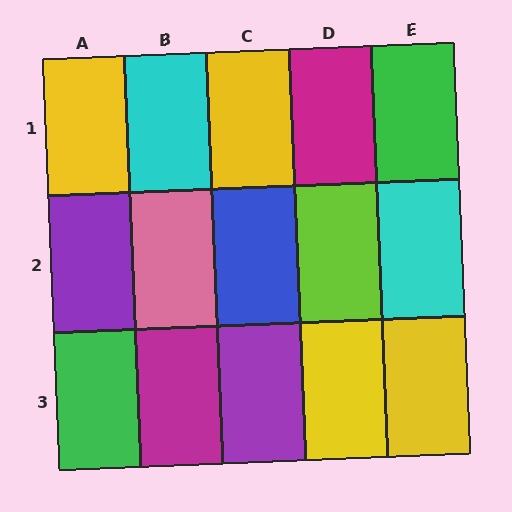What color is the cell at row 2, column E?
Cyan.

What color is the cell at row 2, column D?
Lime.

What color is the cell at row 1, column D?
Magenta.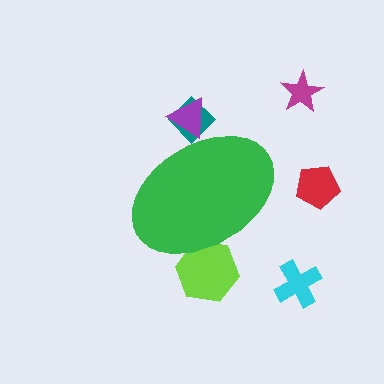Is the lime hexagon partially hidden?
Yes, the lime hexagon is partially hidden behind the green ellipse.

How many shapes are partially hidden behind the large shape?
3 shapes are partially hidden.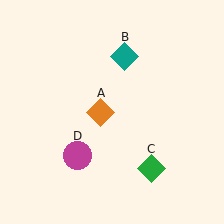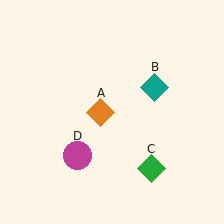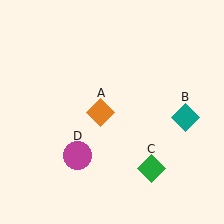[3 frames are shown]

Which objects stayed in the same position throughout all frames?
Orange diamond (object A) and green diamond (object C) and magenta circle (object D) remained stationary.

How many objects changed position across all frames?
1 object changed position: teal diamond (object B).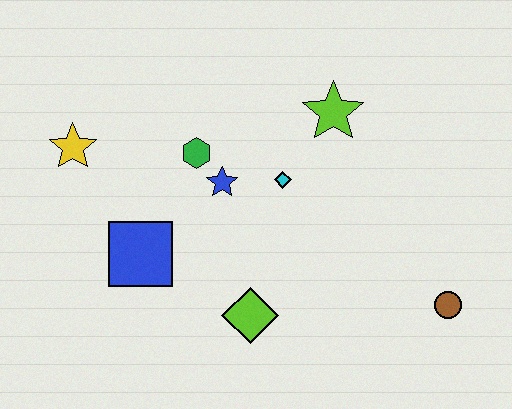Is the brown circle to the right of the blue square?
Yes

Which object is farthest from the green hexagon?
The brown circle is farthest from the green hexagon.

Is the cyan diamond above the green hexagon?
No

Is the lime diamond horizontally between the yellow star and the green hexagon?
No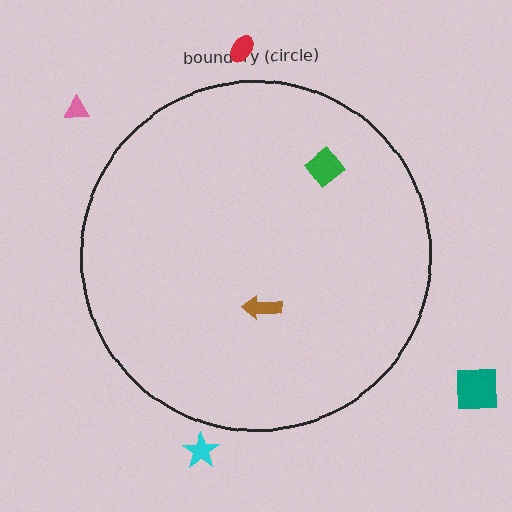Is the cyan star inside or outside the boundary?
Outside.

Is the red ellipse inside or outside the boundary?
Outside.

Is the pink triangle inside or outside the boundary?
Outside.